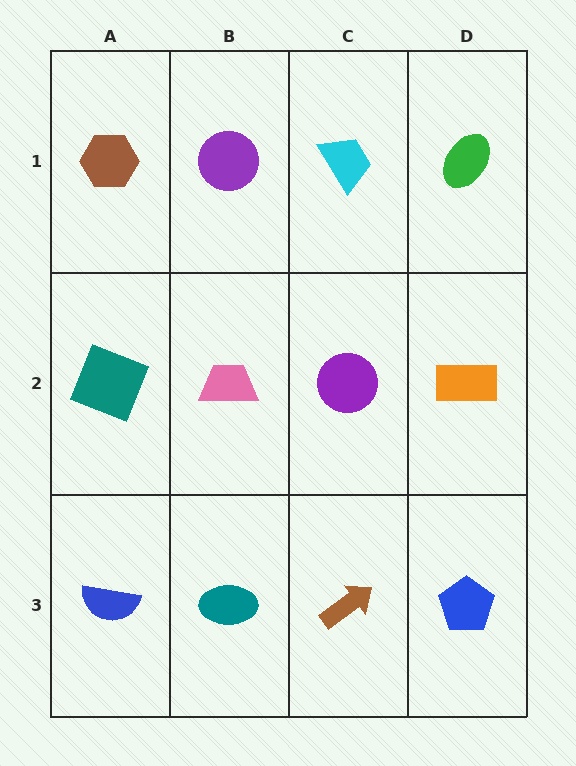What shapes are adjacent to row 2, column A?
A brown hexagon (row 1, column A), a blue semicircle (row 3, column A), a pink trapezoid (row 2, column B).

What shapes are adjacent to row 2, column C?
A cyan trapezoid (row 1, column C), a brown arrow (row 3, column C), a pink trapezoid (row 2, column B), an orange rectangle (row 2, column D).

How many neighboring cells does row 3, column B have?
3.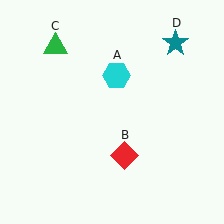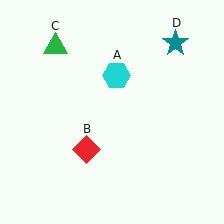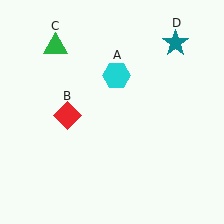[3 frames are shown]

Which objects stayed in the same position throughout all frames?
Cyan hexagon (object A) and green triangle (object C) and teal star (object D) remained stationary.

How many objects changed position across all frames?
1 object changed position: red diamond (object B).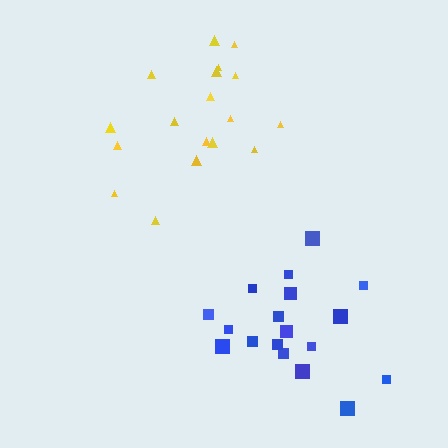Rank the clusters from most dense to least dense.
blue, yellow.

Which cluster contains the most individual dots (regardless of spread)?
Blue (18).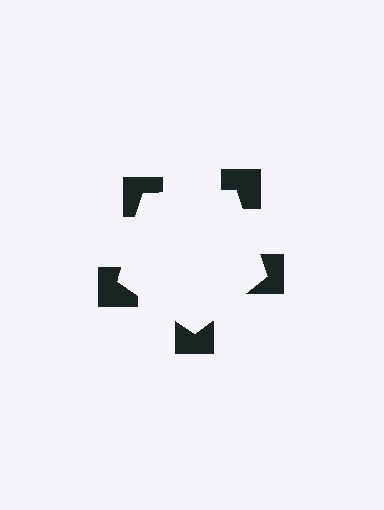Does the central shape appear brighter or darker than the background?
It typically appears slightly brighter than the background, even though no actual brightness change is drawn.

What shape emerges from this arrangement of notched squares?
An illusory pentagon — its edges are inferred from the aligned wedge cuts in the notched squares, not physically drawn.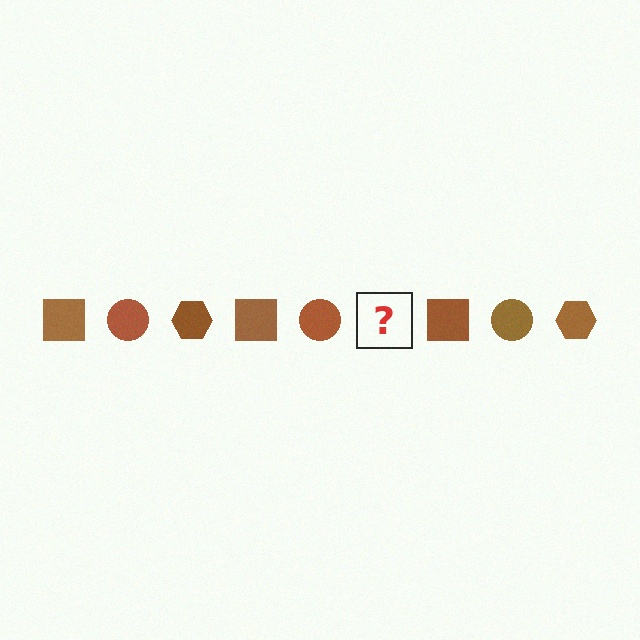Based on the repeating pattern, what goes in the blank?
The blank should be a brown hexagon.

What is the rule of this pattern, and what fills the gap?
The rule is that the pattern cycles through square, circle, hexagon shapes in brown. The gap should be filled with a brown hexagon.